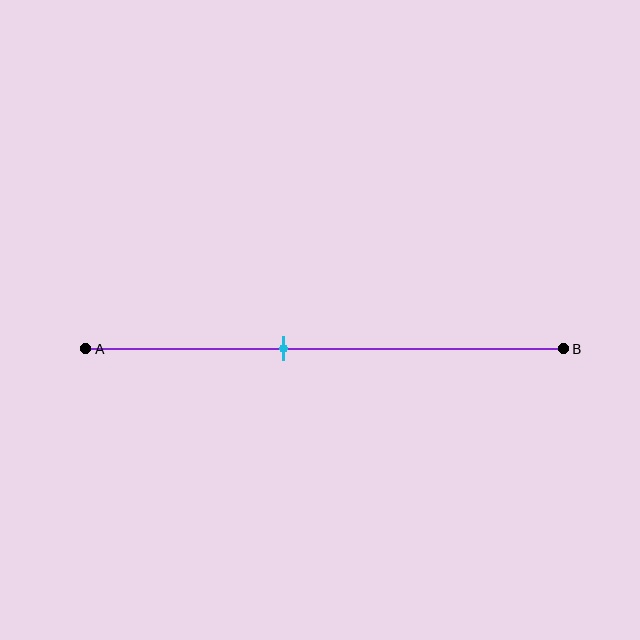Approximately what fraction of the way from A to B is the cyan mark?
The cyan mark is approximately 40% of the way from A to B.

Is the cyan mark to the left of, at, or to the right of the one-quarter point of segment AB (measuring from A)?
The cyan mark is to the right of the one-quarter point of segment AB.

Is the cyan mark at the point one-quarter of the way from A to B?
No, the mark is at about 40% from A, not at the 25% one-quarter point.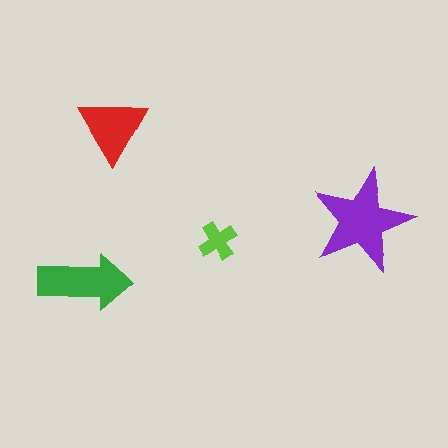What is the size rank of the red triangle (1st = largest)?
3rd.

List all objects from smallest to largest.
The lime cross, the red triangle, the green arrow, the purple star.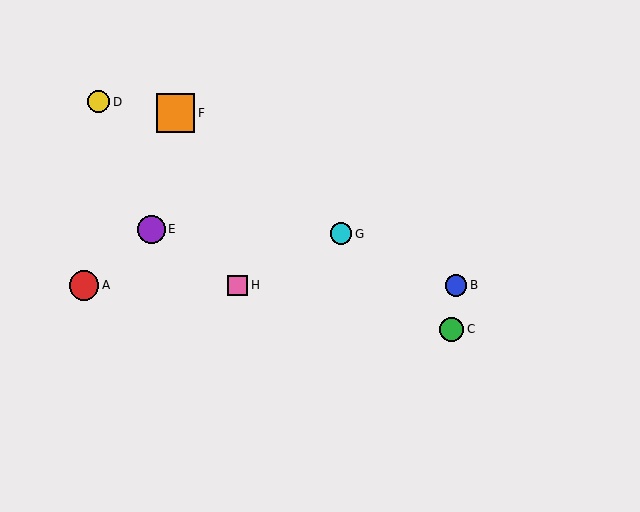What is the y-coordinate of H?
Object H is at y≈286.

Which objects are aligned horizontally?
Objects A, B, H are aligned horizontally.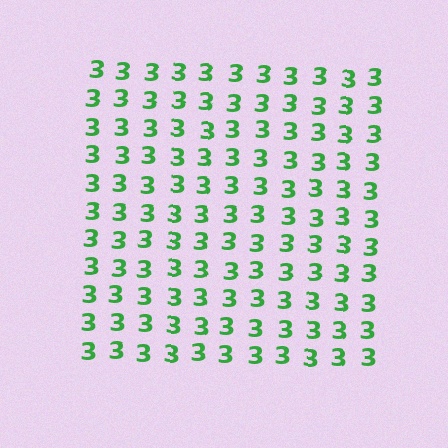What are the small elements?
The small elements are digit 3's.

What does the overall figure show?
The overall figure shows a square.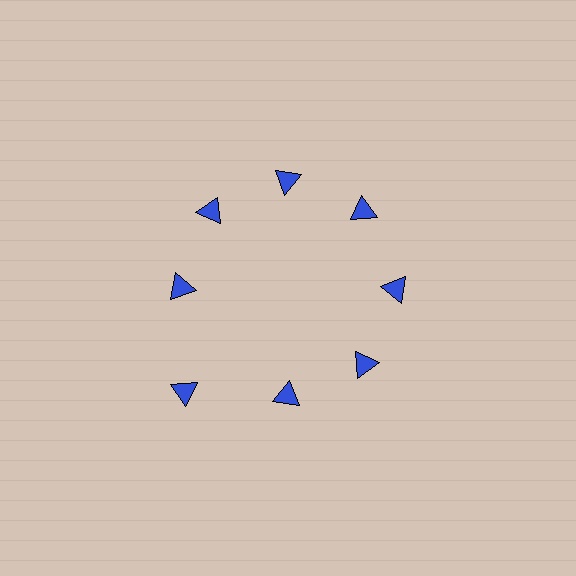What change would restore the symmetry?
The symmetry would be restored by moving it inward, back onto the ring so that all 8 triangles sit at equal angles and equal distance from the center.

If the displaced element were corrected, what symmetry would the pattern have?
It would have 8-fold rotational symmetry — the pattern would map onto itself every 45 degrees.